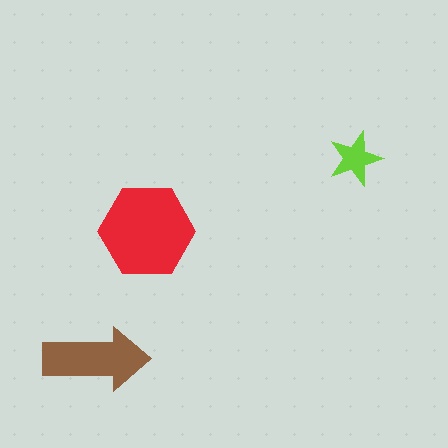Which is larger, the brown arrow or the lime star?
The brown arrow.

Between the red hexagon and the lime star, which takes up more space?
The red hexagon.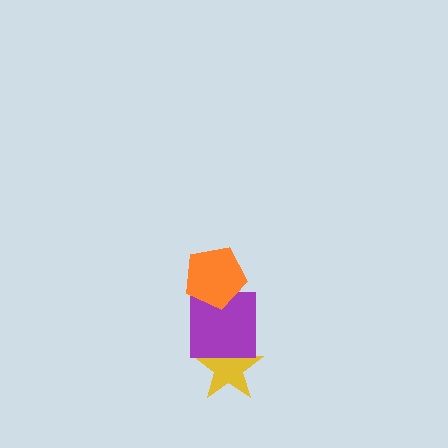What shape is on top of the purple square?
The orange pentagon is on top of the purple square.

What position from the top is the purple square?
The purple square is 2nd from the top.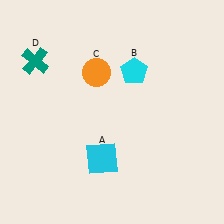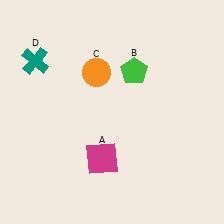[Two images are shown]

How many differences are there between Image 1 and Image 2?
There are 2 differences between the two images.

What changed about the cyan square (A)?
In Image 1, A is cyan. In Image 2, it changed to magenta.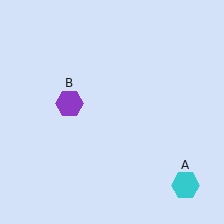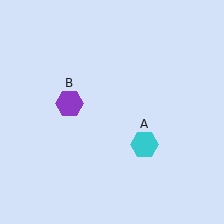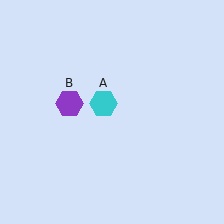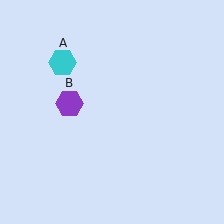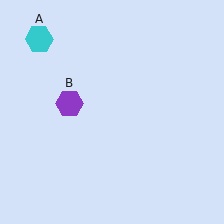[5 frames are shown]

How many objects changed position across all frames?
1 object changed position: cyan hexagon (object A).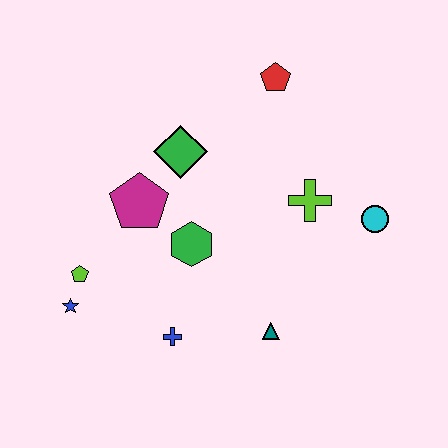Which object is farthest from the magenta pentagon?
The cyan circle is farthest from the magenta pentagon.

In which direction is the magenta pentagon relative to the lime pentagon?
The magenta pentagon is above the lime pentagon.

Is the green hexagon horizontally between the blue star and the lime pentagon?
No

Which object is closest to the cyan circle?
The lime cross is closest to the cyan circle.